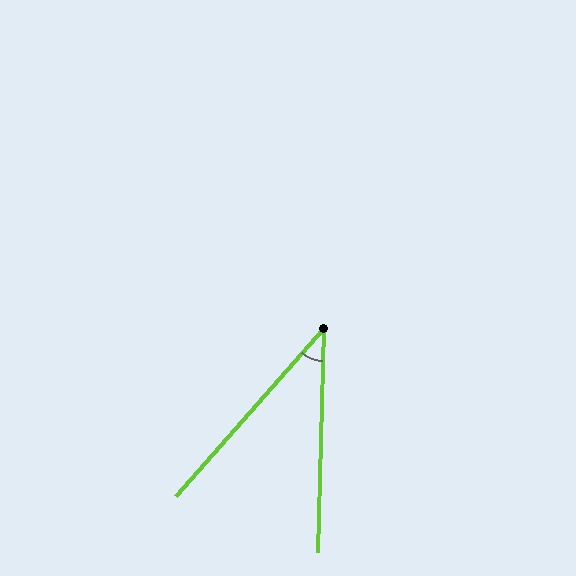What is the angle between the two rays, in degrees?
Approximately 40 degrees.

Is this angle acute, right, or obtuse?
It is acute.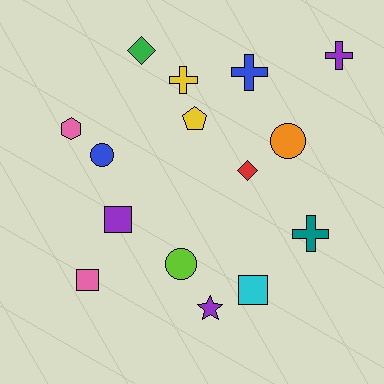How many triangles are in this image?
There are no triangles.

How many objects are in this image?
There are 15 objects.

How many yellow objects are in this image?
There are 2 yellow objects.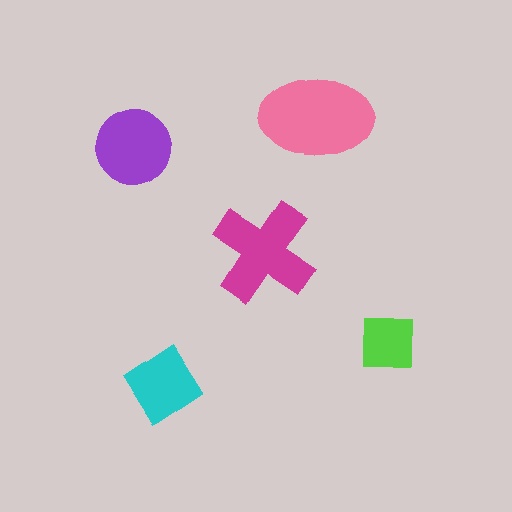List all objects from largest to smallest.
The pink ellipse, the magenta cross, the purple circle, the cyan diamond, the lime square.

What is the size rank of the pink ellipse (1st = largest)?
1st.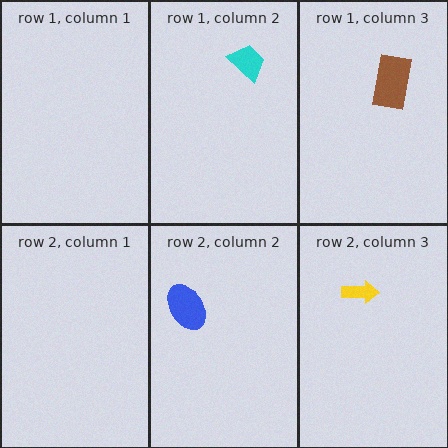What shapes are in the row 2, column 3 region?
The yellow arrow.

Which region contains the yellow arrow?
The row 2, column 3 region.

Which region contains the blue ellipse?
The row 2, column 2 region.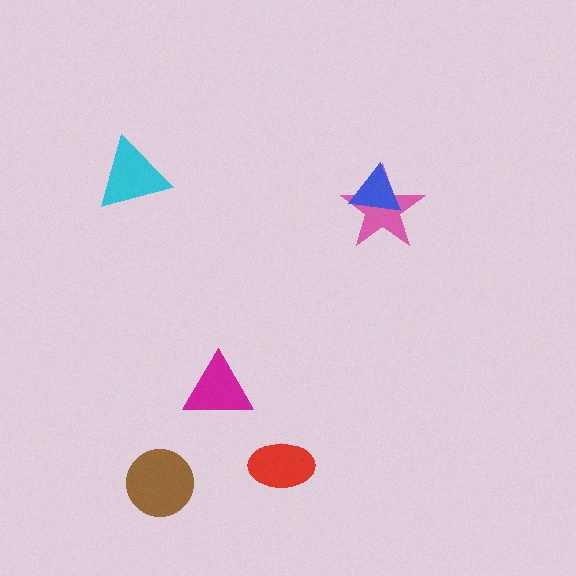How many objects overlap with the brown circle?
0 objects overlap with the brown circle.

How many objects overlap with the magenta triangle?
0 objects overlap with the magenta triangle.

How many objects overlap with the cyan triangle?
0 objects overlap with the cyan triangle.